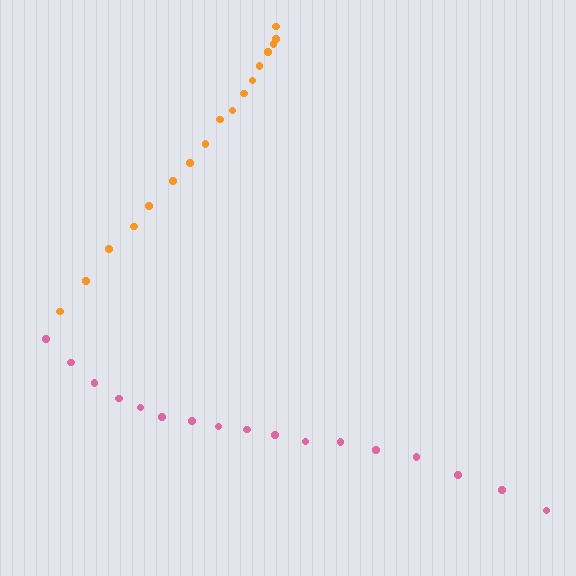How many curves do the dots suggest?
There are 2 distinct paths.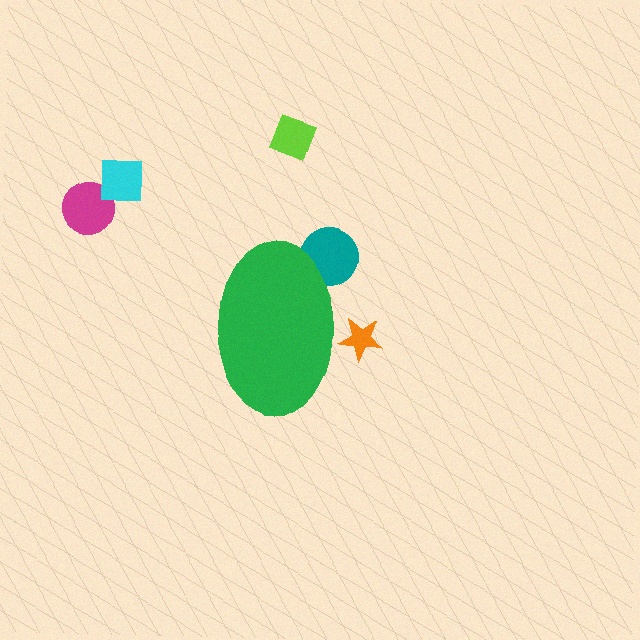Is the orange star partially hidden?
Yes, the orange star is partially hidden behind the green ellipse.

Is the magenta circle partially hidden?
No, the magenta circle is fully visible.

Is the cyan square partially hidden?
No, the cyan square is fully visible.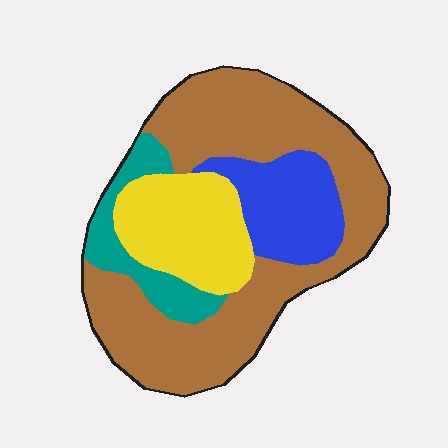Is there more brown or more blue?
Brown.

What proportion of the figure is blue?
Blue takes up less than a quarter of the figure.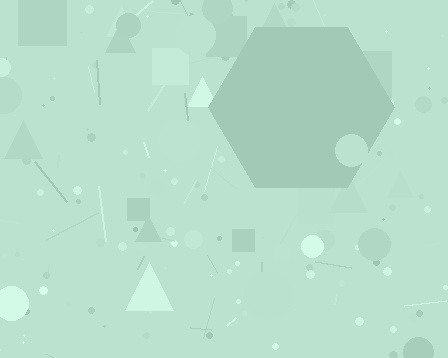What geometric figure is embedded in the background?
A hexagon is embedded in the background.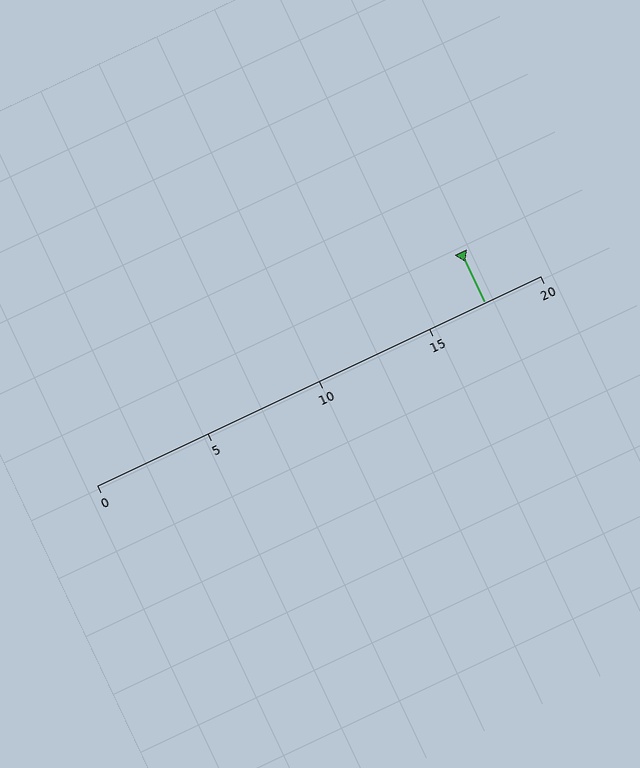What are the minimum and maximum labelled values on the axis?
The axis runs from 0 to 20.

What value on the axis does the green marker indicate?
The marker indicates approximately 17.5.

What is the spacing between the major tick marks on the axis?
The major ticks are spaced 5 apart.